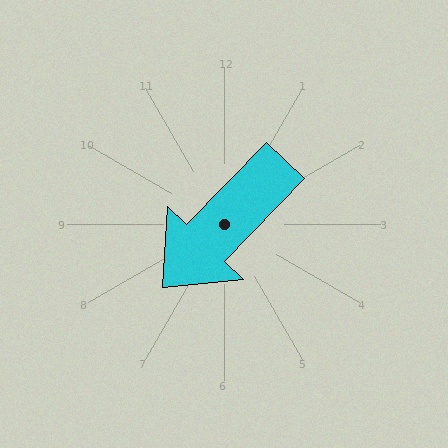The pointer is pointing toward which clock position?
Roughly 7 o'clock.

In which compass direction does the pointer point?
Southwest.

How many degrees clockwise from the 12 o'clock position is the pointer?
Approximately 224 degrees.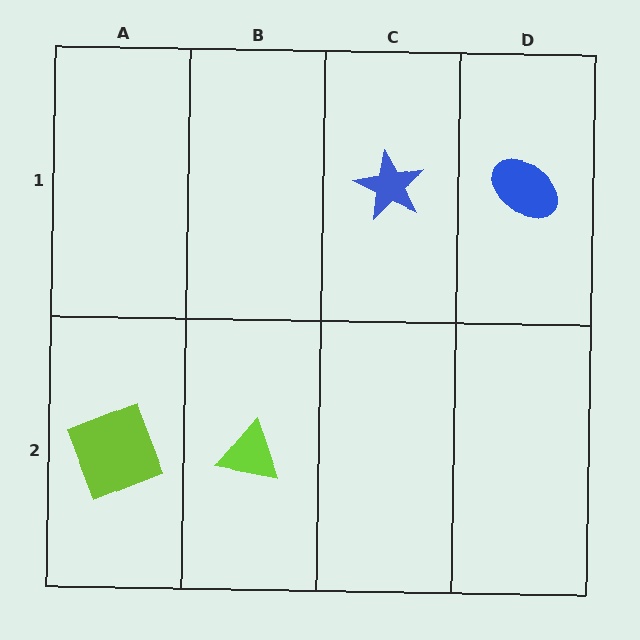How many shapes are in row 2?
2 shapes.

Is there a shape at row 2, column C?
No, that cell is empty.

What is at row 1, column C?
A blue star.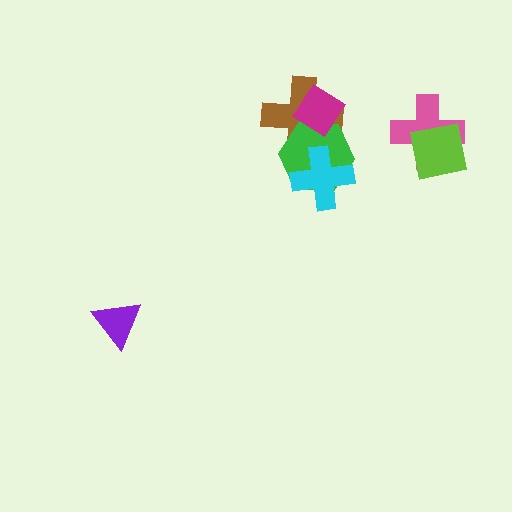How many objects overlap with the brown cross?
3 objects overlap with the brown cross.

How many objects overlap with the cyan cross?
2 objects overlap with the cyan cross.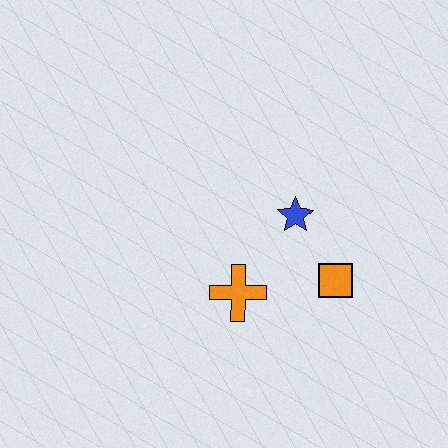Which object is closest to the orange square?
The blue star is closest to the orange square.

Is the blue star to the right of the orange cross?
Yes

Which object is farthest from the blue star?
The orange cross is farthest from the blue star.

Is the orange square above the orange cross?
Yes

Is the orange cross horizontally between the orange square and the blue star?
No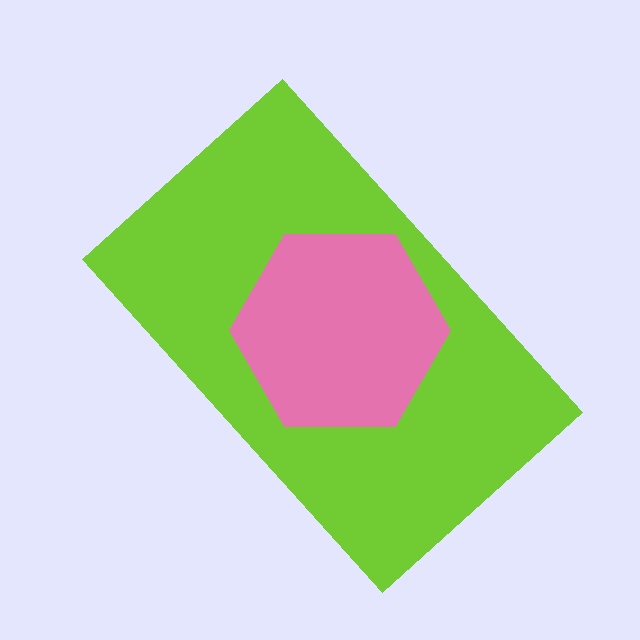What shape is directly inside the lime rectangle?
The pink hexagon.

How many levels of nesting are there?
2.